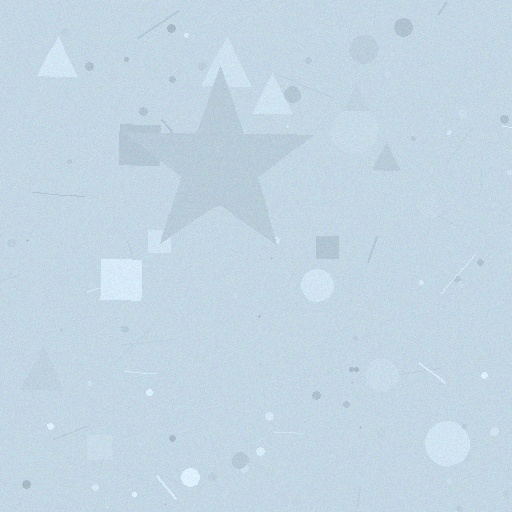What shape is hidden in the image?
A star is hidden in the image.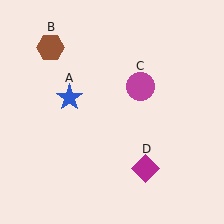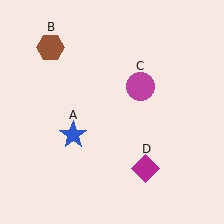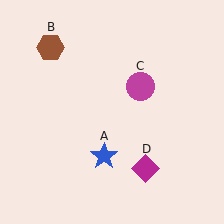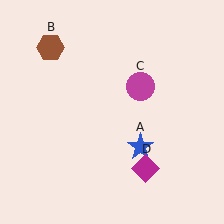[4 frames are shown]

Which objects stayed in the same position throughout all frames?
Brown hexagon (object B) and magenta circle (object C) and magenta diamond (object D) remained stationary.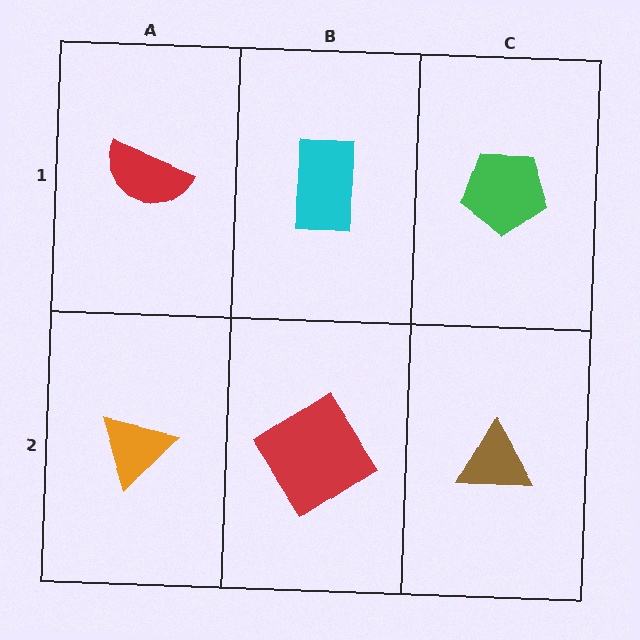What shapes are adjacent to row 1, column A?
An orange triangle (row 2, column A), a cyan rectangle (row 1, column B).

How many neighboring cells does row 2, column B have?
3.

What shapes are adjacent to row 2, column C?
A green pentagon (row 1, column C), a red diamond (row 2, column B).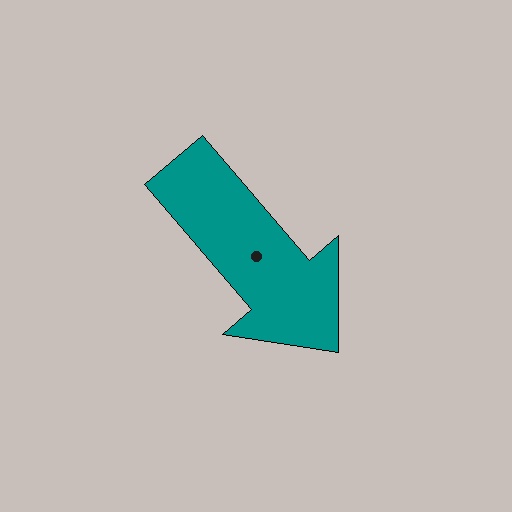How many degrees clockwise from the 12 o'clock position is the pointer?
Approximately 139 degrees.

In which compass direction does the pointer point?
Southeast.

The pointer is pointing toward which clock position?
Roughly 5 o'clock.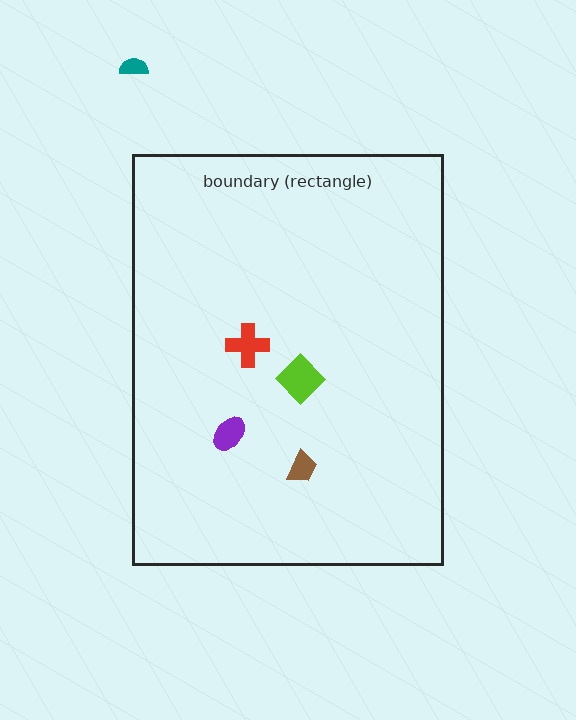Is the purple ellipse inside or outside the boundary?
Inside.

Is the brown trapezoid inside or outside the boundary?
Inside.